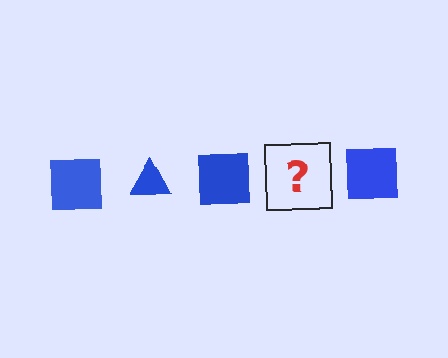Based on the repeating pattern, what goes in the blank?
The blank should be a blue triangle.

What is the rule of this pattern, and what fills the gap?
The rule is that the pattern cycles through square, triangle shapes in blue. The gap should be filled with a blue triangle.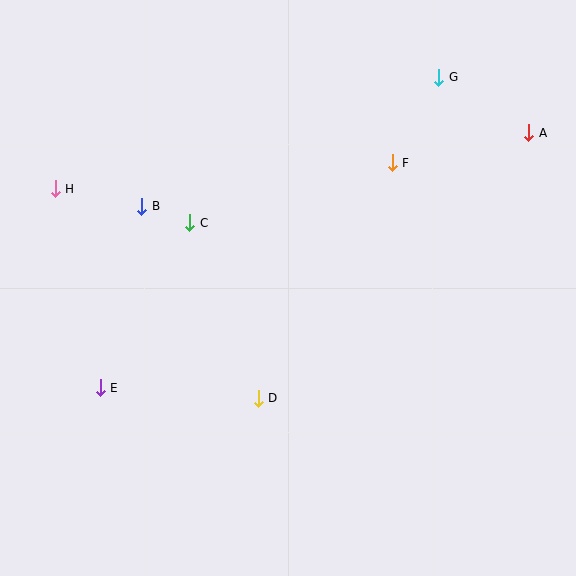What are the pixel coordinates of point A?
Point A is at (529, 133).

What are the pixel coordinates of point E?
Point E is at (100, 388).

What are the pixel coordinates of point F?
Point F is at (392, 163).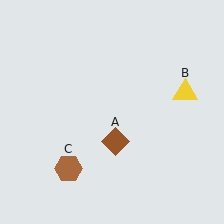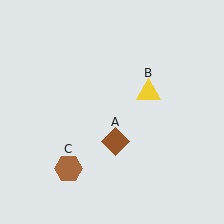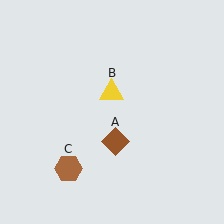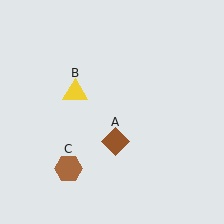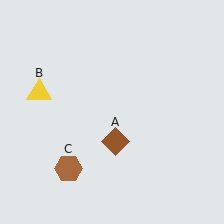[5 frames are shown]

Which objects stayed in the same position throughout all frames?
Brown diamond (object A) and brown hexagon (object C) remained stationary.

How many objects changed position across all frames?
1 object changed position: yellow triangle (object B).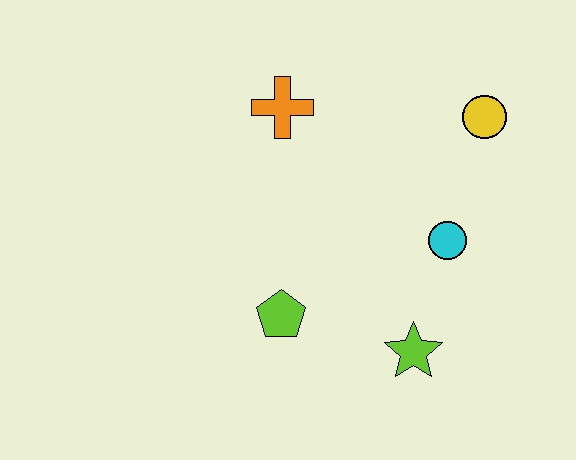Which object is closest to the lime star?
The cyan circle is closest to the lime star.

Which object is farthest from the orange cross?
The lime star is farthest from the orange cross.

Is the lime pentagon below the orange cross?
Yes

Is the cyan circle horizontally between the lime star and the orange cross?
No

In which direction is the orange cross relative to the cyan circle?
The orange cross is to the left of the cyan circle.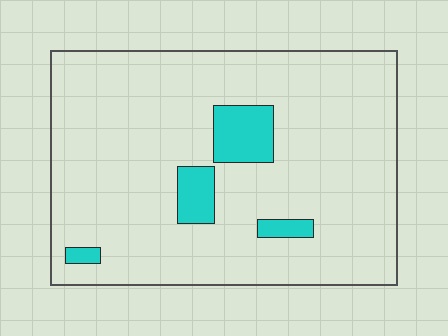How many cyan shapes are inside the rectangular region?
4.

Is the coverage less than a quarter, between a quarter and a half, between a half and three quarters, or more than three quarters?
Less than a quarter.